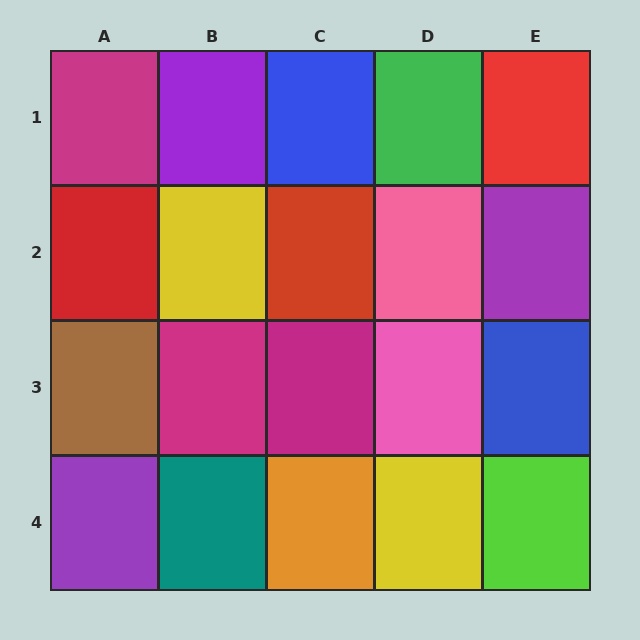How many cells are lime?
1 cell is lime.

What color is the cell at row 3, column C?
Magenta.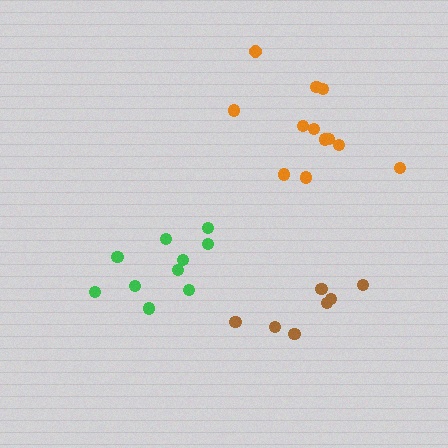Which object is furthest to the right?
The brown cluster is rightmost.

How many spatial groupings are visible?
There are 3 spatial groupings.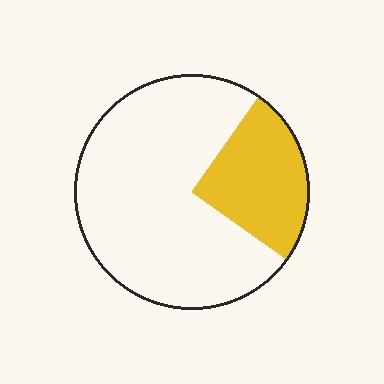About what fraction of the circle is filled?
About one quarter (1/4).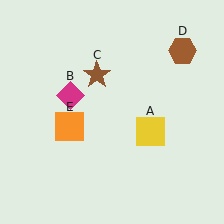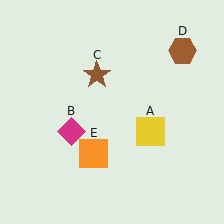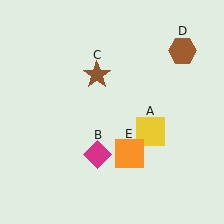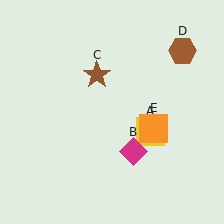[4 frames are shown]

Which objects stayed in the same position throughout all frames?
Yellow square (object A) and brown star (object C) and brown hexagon (object D) remained stationary.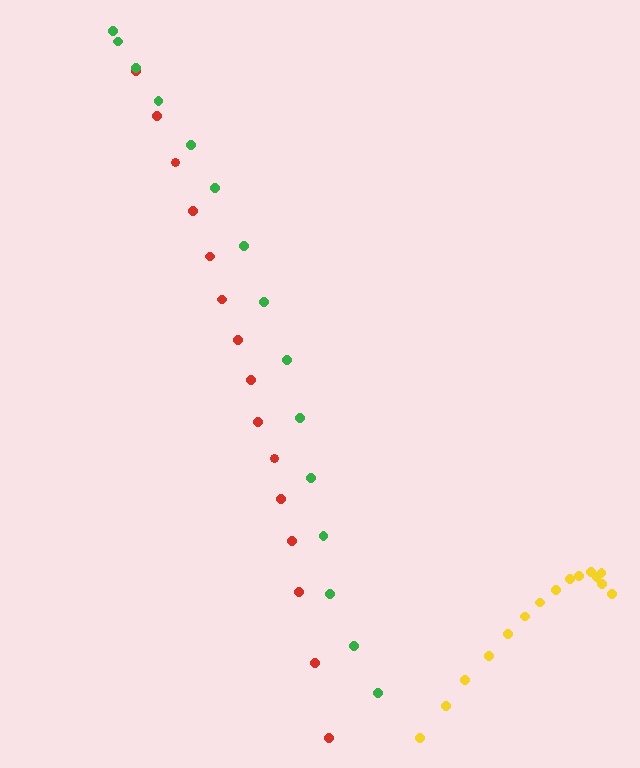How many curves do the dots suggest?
There are 3 distinct paths.